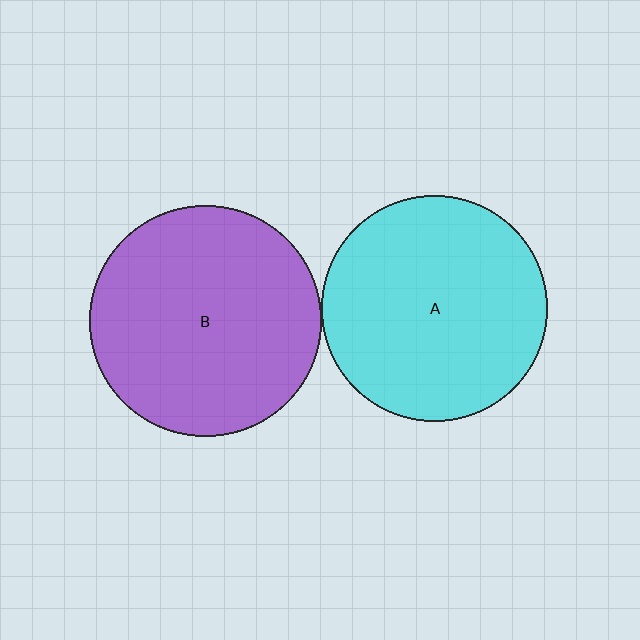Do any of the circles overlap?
No, none of the circles overlap.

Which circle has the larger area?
Circle B (purple).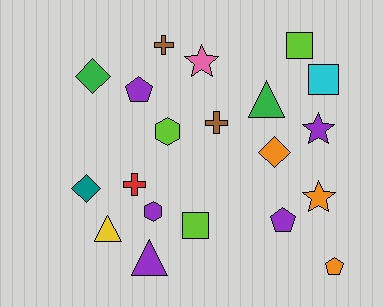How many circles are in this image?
There are no circles.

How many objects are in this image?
There are 20 objects.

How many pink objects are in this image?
There is 1 pink object.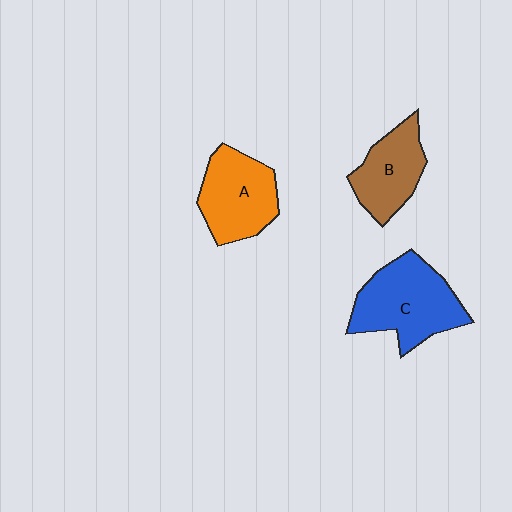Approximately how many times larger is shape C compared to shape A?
Approximately 1.2 times.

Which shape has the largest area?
Shape C (blue).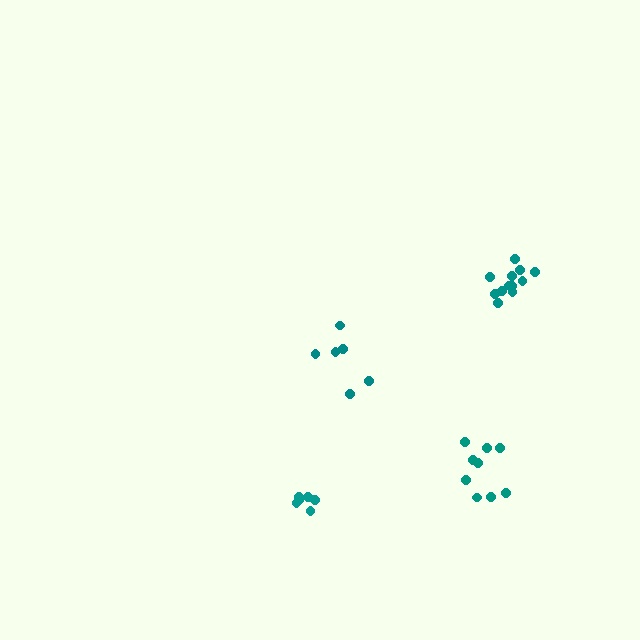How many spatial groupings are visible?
There are 4 spatial groupings.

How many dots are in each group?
Group 1: 6 dots, Group 2: 6 dots, Group 3: 9 dots, Group 4: 12 dots (33 total).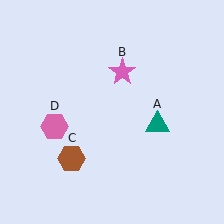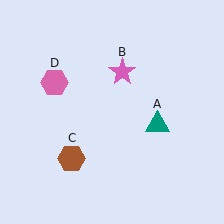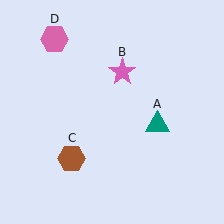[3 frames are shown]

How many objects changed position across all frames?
1 object changed position: pink hexagon (object D).